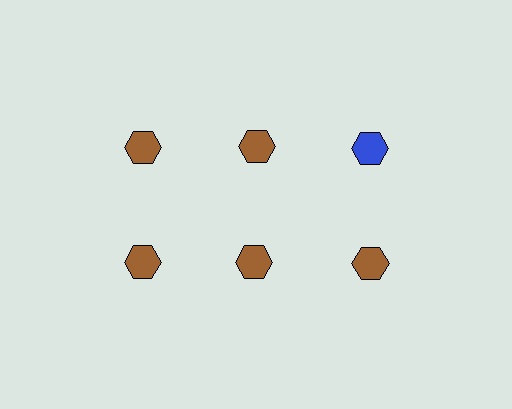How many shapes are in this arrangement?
There are 6 shapes arranged in a grid pattern.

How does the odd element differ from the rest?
It has a different color: blue instead of brown.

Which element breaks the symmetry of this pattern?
The blue hexagon in the top row, center column breaks the symmetry. All other shapes are brown hexagons.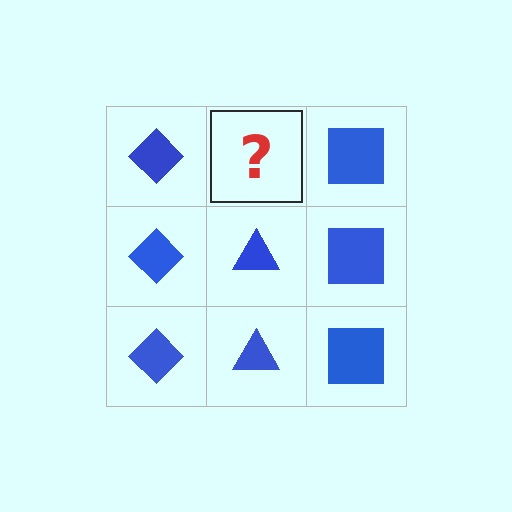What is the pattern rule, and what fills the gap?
The rule is that each column has a consistent shape. The gap should be filled with a blue triangle.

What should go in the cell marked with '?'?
The missing cell should contain a blue triangle.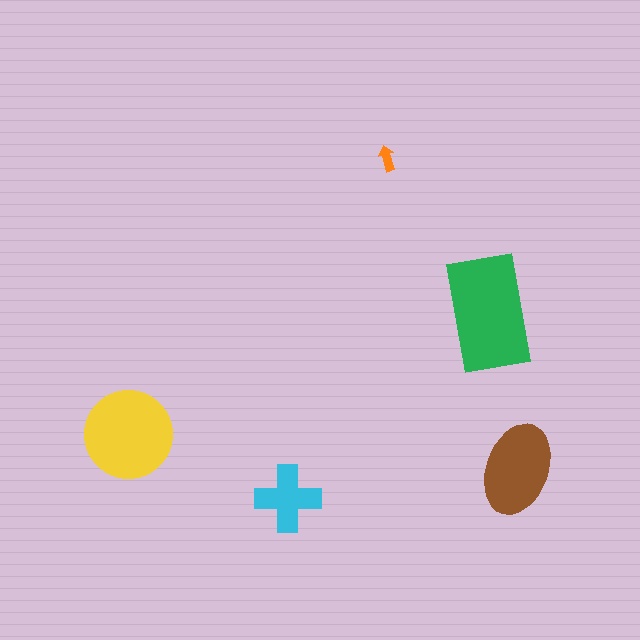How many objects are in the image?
There are 5 objects in the image.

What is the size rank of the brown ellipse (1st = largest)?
3rd.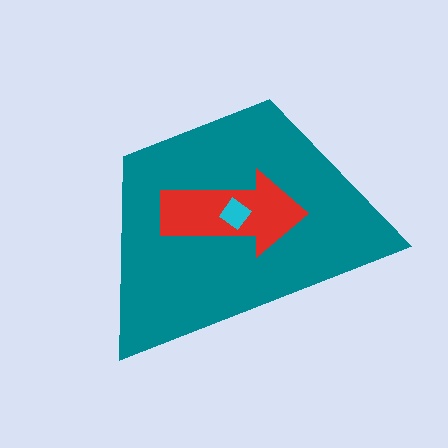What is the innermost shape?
The cyan diamond.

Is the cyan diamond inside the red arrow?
Yes.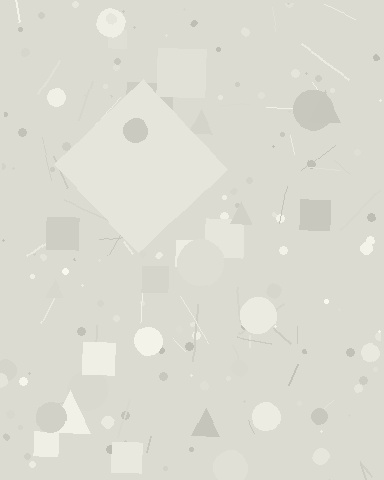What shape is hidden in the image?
A diamond is hidden in the image.